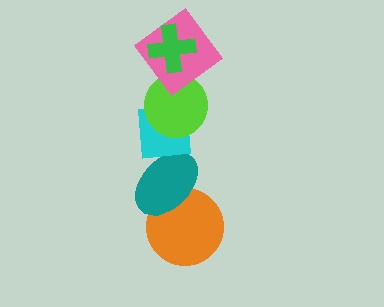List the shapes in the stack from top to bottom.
From top to bottom: the green cross, the pink diamond, the lime circle, the cyan square, the teal ellipse, the orange circle.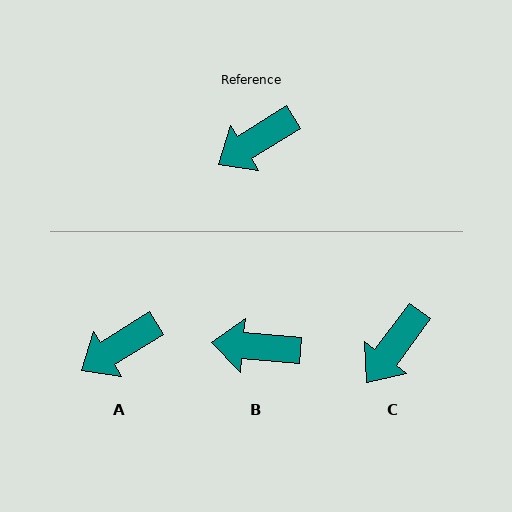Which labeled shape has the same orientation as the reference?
A.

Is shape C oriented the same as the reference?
No, it is off by about 21 degrees.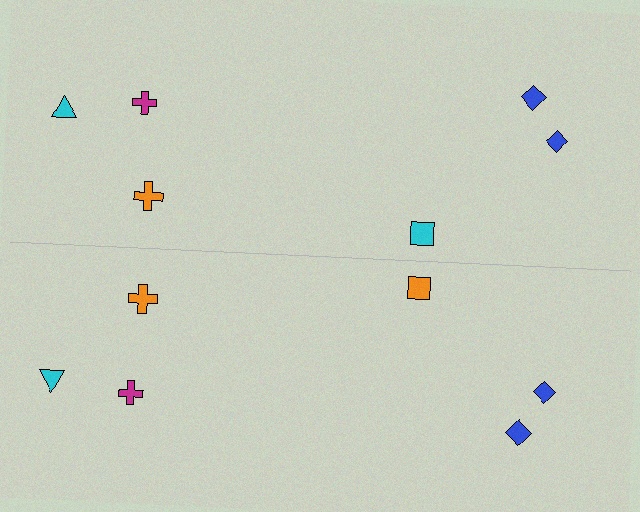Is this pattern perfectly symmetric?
No, the pattern is not perfectly symmetric. The orange square on the bottom side breaks the symmetry — its mirror counterpart is cyan.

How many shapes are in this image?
There are 12 shapes in this image.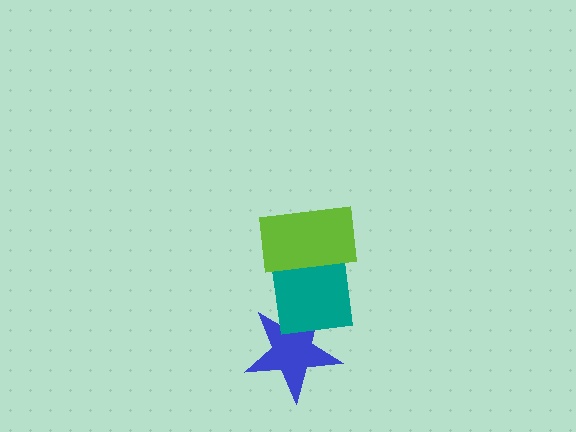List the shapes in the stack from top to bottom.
From top to bottom: the lime rectangle, the teal square, the blue star.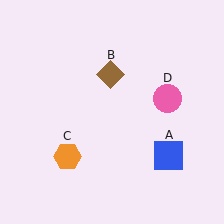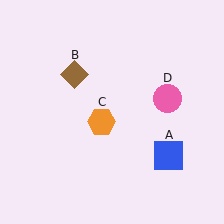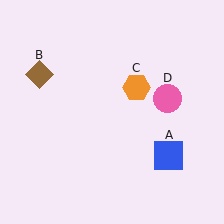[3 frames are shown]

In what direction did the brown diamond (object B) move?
The brown diamond (object B) moved left.